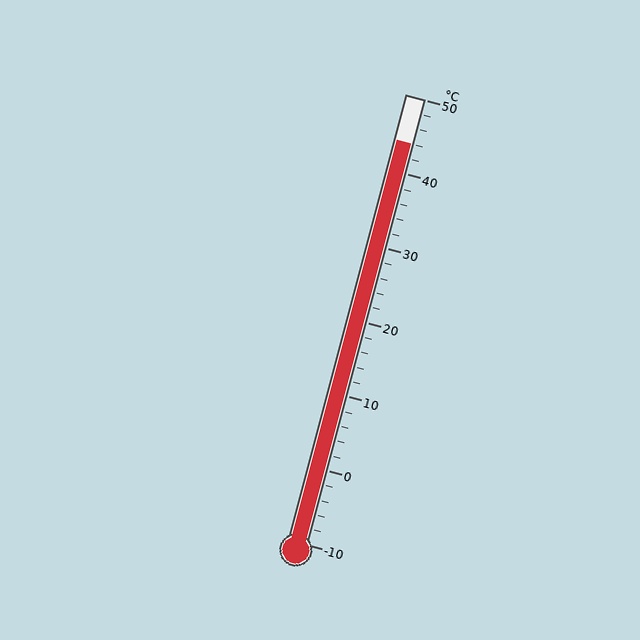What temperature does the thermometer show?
The thermometer shows approximately 44°C.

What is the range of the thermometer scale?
The thermometer scale ranges from -10°C to 50°C.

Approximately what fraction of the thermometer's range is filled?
The thermometer is filled to approximately 90% of its range.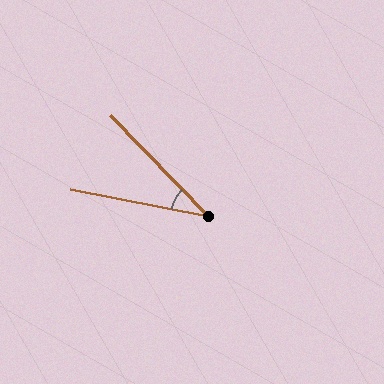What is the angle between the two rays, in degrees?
Approximately 34 degrees.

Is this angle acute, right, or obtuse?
It is acute.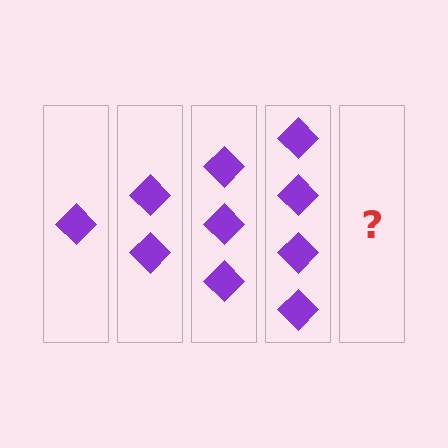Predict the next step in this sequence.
The next step is 5 diamonds.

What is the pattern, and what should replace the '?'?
The pattern is that each step adds one more diamond. The '?' should be 5 diamonds.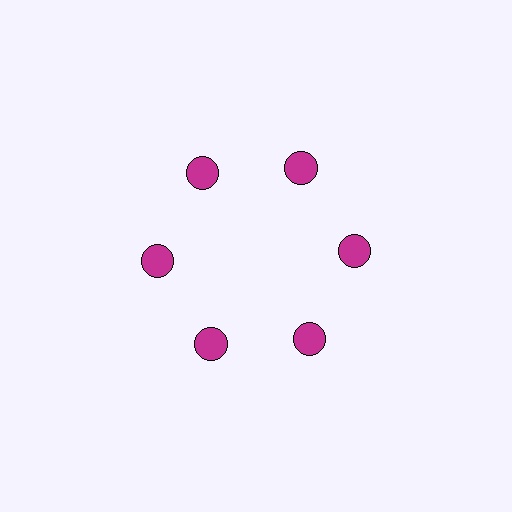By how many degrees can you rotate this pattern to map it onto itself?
The pattern maps onto itself every 60 degrees of rotation.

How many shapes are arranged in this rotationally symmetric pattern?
There are 6 shapes, arranged in 6 groups of 1.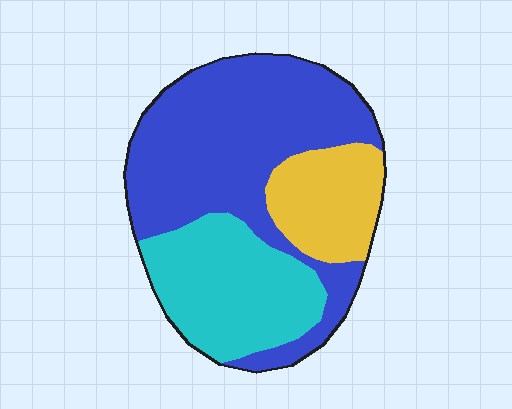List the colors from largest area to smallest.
From largest to smallest: blue, cyan, yellow.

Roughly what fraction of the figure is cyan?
Cyan takes up about one quarter (1/4) of the figure.